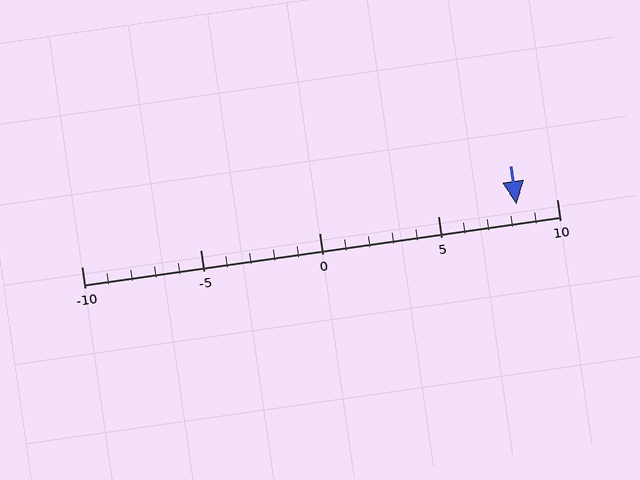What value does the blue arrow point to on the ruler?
The blue arrow points to approximately 8.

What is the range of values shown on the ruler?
The ruler shows values from -10 to 10.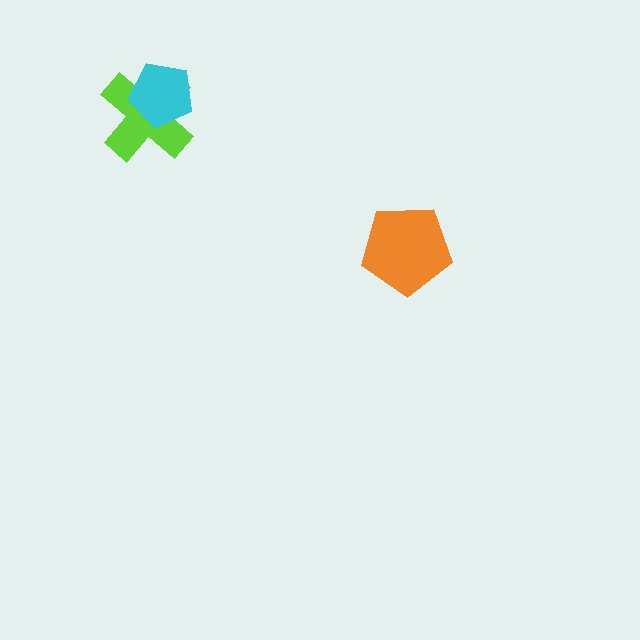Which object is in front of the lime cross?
The cyan pentagon is in front of the lime cross.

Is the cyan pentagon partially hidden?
No, no other shape covers it.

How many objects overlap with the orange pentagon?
0 objects overlap with the orange pentagon.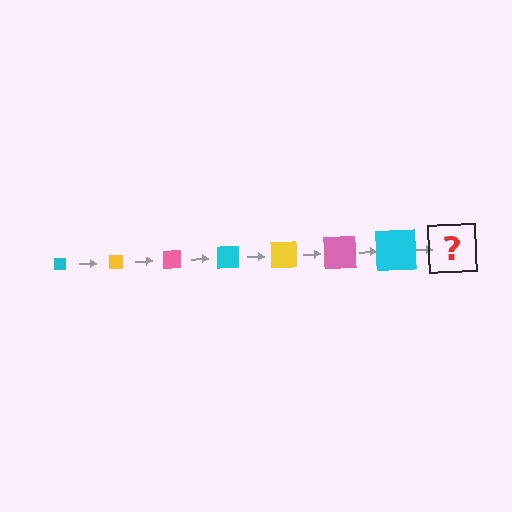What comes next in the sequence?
The next element should be a yellow square, larger than the previous one.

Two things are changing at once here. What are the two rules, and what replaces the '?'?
The two rules are that the square grows larger each step and the color cycles through cyan, yellow, and pink. The '?' should be a yellow square, larger than the previous one.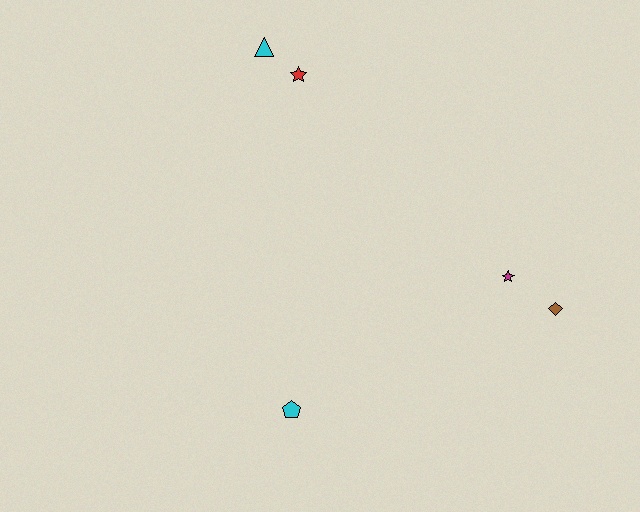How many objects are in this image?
There are 5 objects.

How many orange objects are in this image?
There are no orange objects.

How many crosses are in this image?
There are no crosses.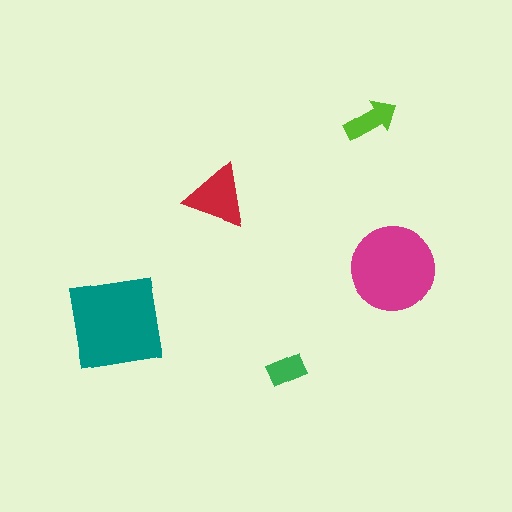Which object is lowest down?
The green rectangle is bottommost.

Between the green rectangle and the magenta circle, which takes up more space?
The magenta circle.